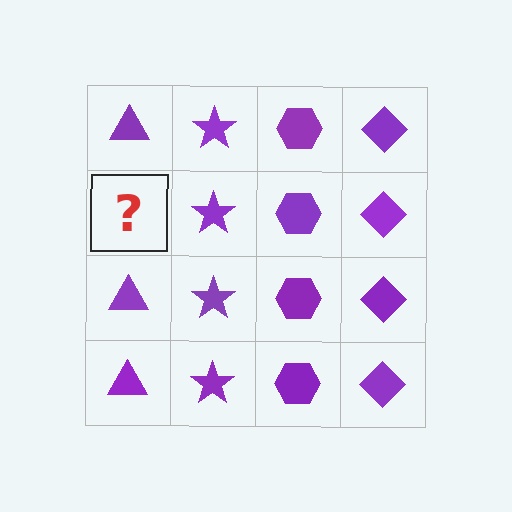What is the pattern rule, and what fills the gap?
The rule is that each column has a consistent shape. The gap should be filled with a purple triangle.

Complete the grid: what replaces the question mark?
The question mark should be replaced with a purple triangle.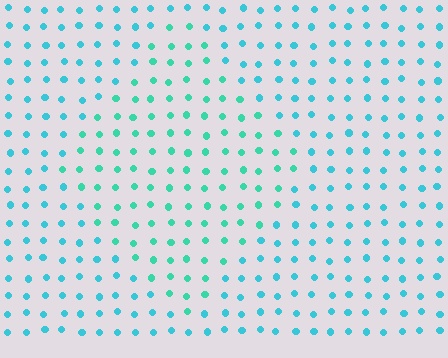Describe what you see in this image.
The image is filled with small cyan elements in a uniform arrangement. A diamond-shaped region is visible where the elements are tinted to a slightly different hue, forming a subtle color boundary.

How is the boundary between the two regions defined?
The boundary is defined purely by a slight shift in hue (about 24 degrees). Spacing, size, and orientation are identical on both sides.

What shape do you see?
I see a diamond.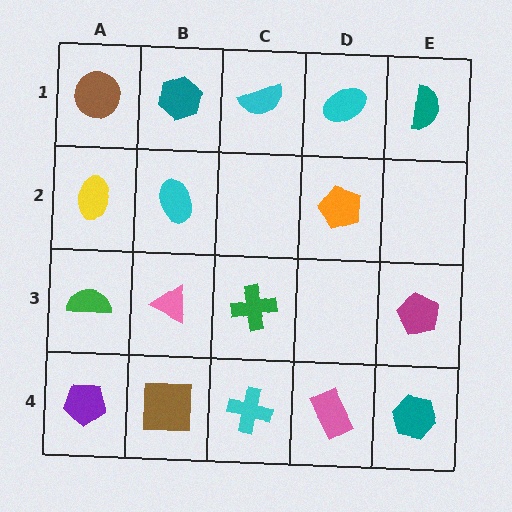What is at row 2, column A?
A yellow ellipse.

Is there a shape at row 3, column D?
No, that cell is empty.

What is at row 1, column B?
A teal hexagon.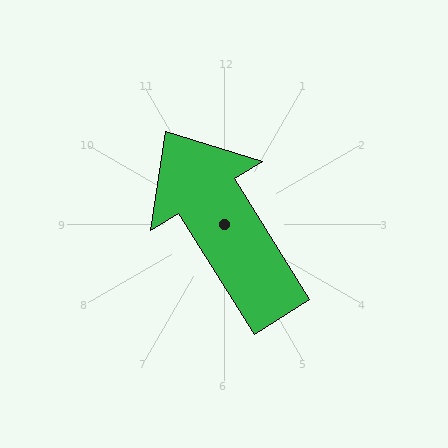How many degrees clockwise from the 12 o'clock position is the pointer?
Approximately 328 degrees.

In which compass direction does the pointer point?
Northwest.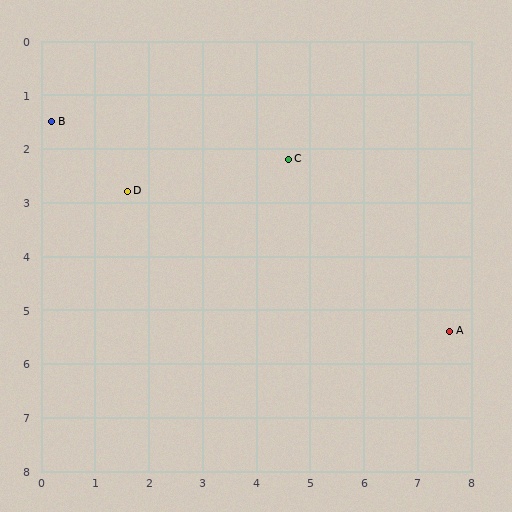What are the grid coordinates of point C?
Point C is at approximately (4.6, 2.2).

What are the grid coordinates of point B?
Point B is at approximately (0.2, 1.5).